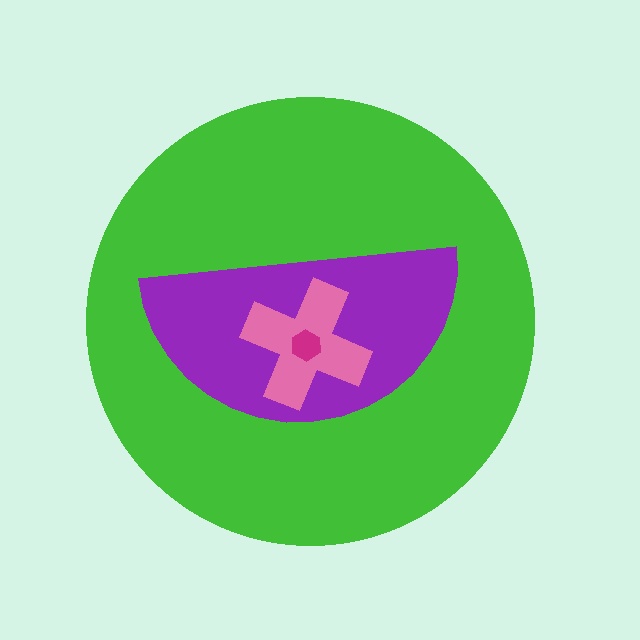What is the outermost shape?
The green circle.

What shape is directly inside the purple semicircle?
The pink cross.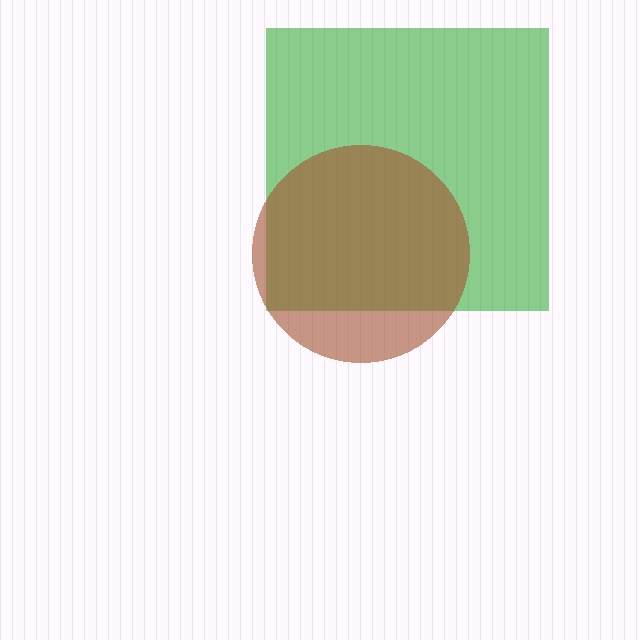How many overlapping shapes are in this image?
There are 2 overlapping shapes in the image.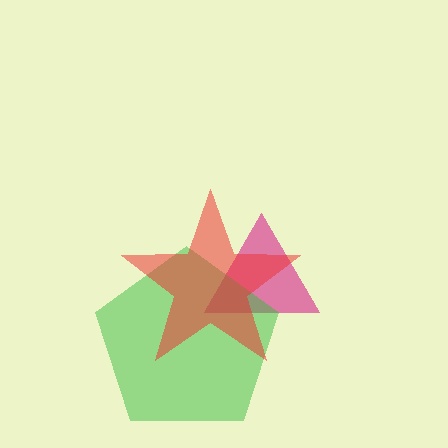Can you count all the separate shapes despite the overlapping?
Yes, there are 3 separate shapes.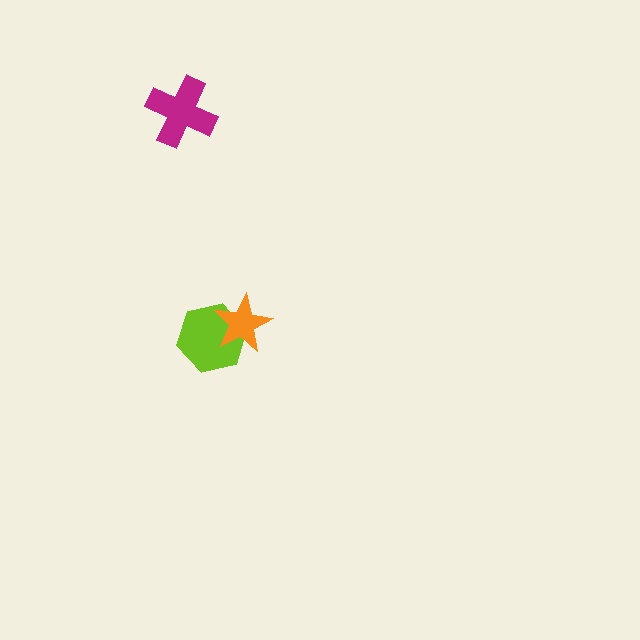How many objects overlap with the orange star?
1 object overlaps with the orange star.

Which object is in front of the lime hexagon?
The orange star is in front of the lime hexagon.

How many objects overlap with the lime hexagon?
1 object overlaps with the lime hexagon.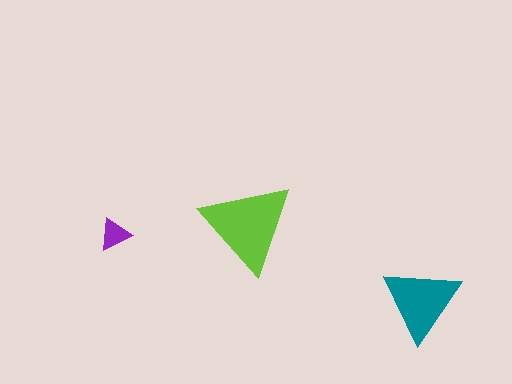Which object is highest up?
The lime triangle is topmost.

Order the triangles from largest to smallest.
the lime one, the teal one, the purple one.